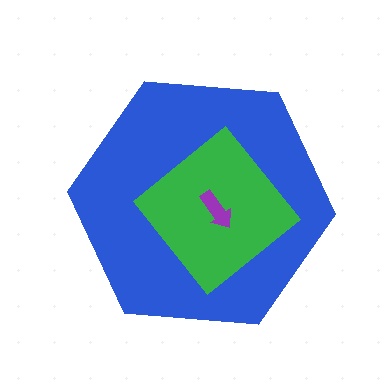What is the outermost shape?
The blue hexagon.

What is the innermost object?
The purple arrow.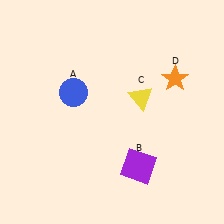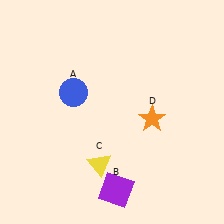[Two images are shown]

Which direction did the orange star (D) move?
The orange star (D) moved down.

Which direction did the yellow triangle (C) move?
The yellow triangle (C) moved down.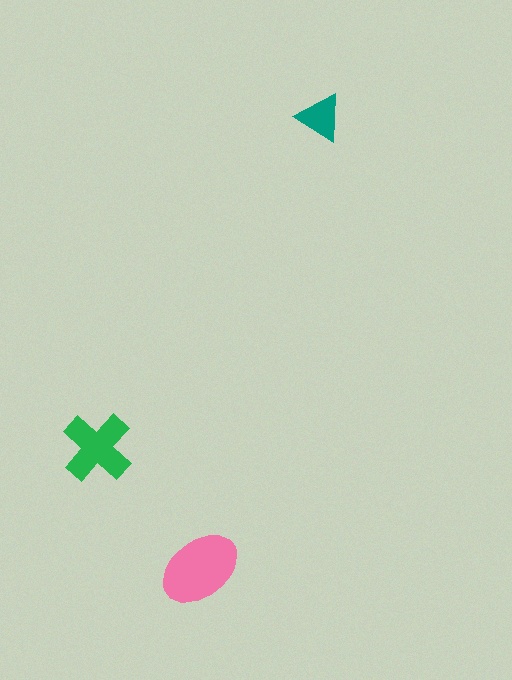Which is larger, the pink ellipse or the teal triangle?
The pink ellipse.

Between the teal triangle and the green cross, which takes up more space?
The green cross.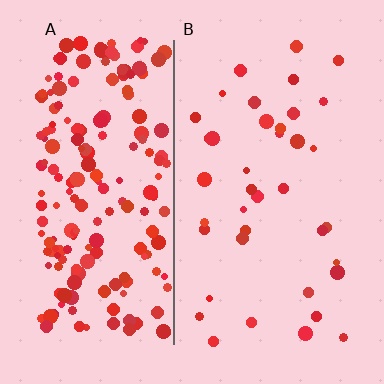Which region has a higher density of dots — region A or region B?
A (the left).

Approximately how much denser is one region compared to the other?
Approximately 5.0× — region A over region B.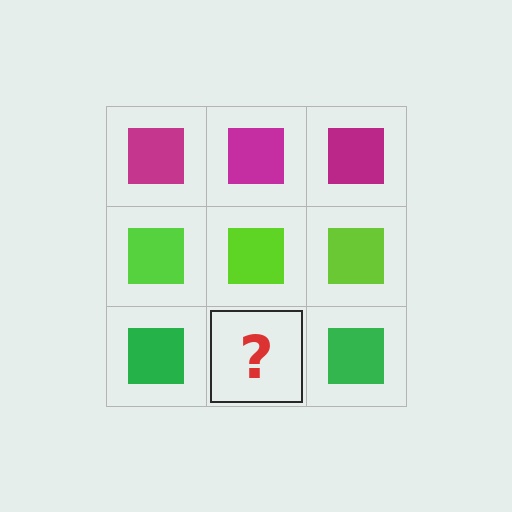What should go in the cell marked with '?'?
The missing cell should contain a green square.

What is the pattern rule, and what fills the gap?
The rule is that each row has a consistent color. The gap should be filled with a green square.